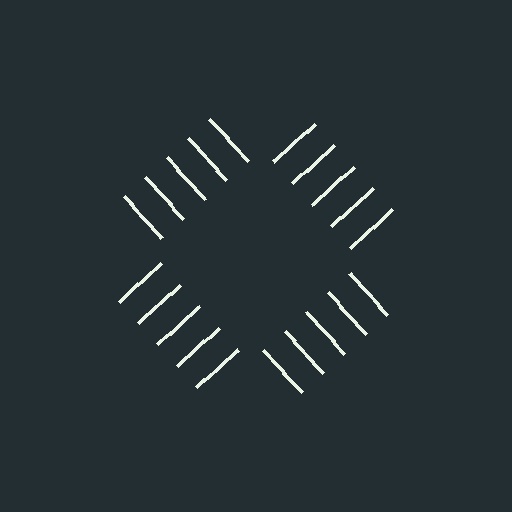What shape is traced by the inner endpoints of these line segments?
An illusory square — the line segments terminate on its edges but no continuous stroke is drawn.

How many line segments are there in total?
20 — 5 along each of the 4 edges.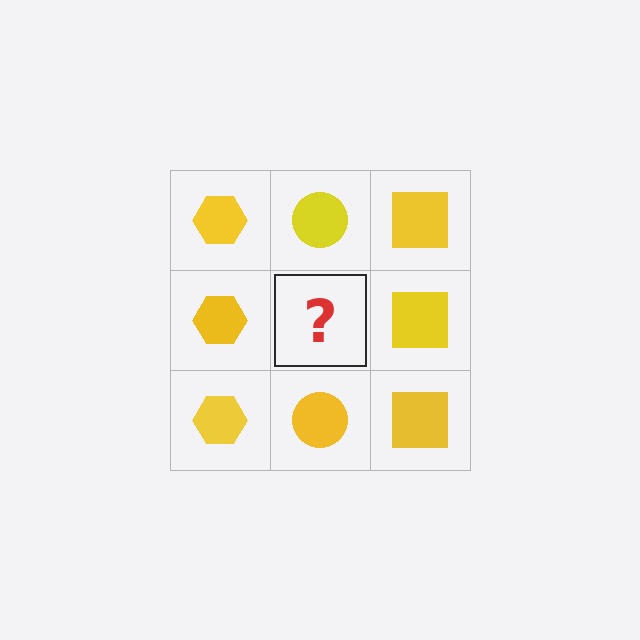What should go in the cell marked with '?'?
The missing cell should contain a yellow circle.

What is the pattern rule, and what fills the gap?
The rule is that each column has a consistent shape. The gap should be filled with a yellow circle.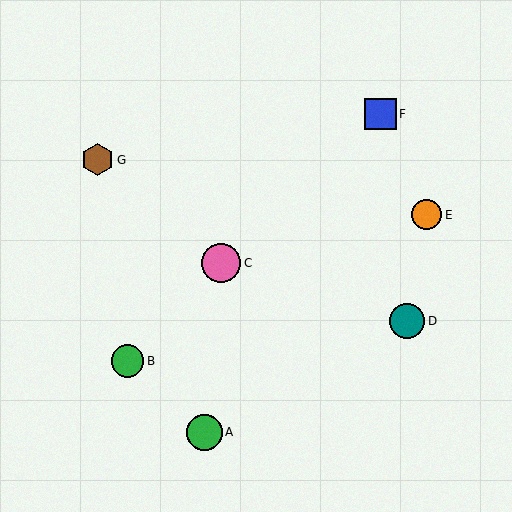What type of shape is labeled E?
Shape E is an orange circle.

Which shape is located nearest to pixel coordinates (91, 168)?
The brown hexagon (labeled G) at (98, 160) is nearest to that location.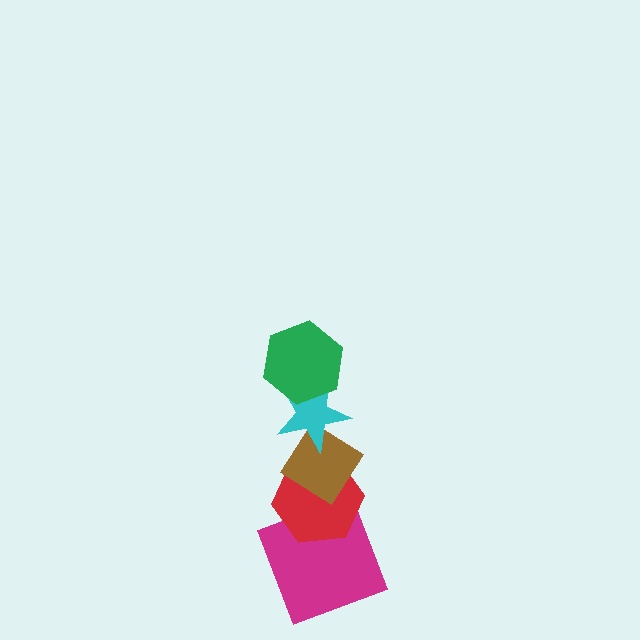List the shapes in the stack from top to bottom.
From top to bottom: the green hexagon, the cyan star, the brown diamond, the red hexagon, the magenta square.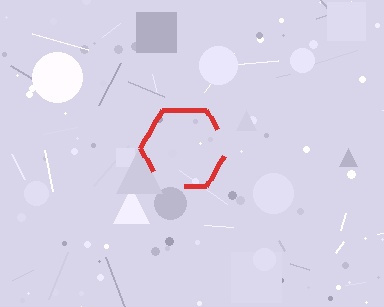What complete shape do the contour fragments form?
The contour fragments form a hexagon.